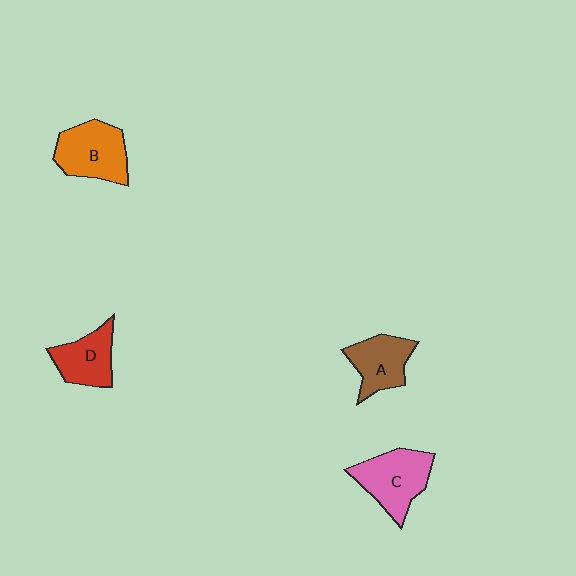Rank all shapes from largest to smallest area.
From largest to smallest: C (pink), B (orange), A (brown), D (red).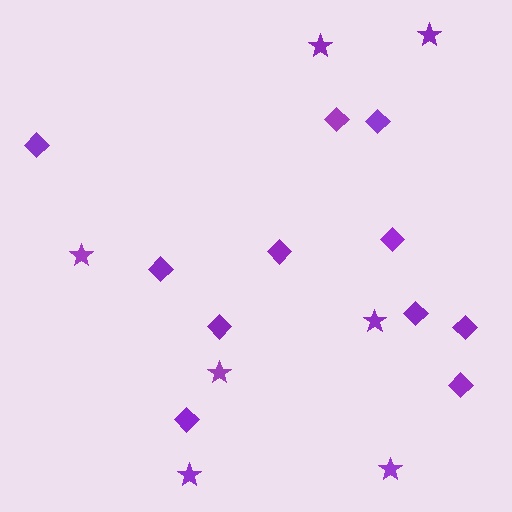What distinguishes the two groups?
There are 2 groups: one group of diamonds (11) and one group of stars (7).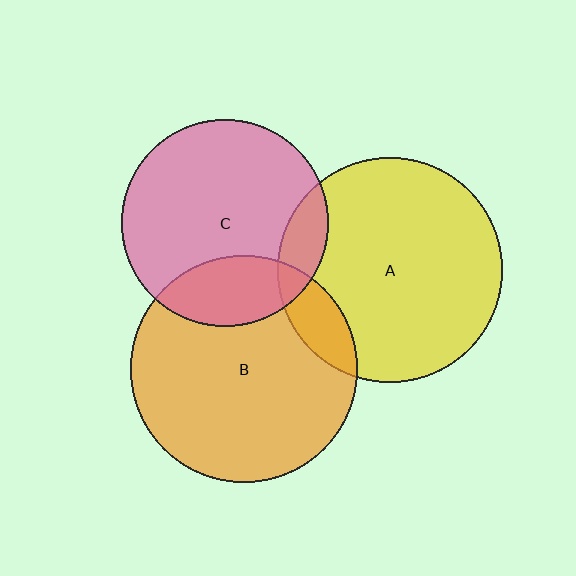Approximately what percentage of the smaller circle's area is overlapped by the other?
Approximately 25%.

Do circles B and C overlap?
Yes.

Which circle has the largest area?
Circle B (orange).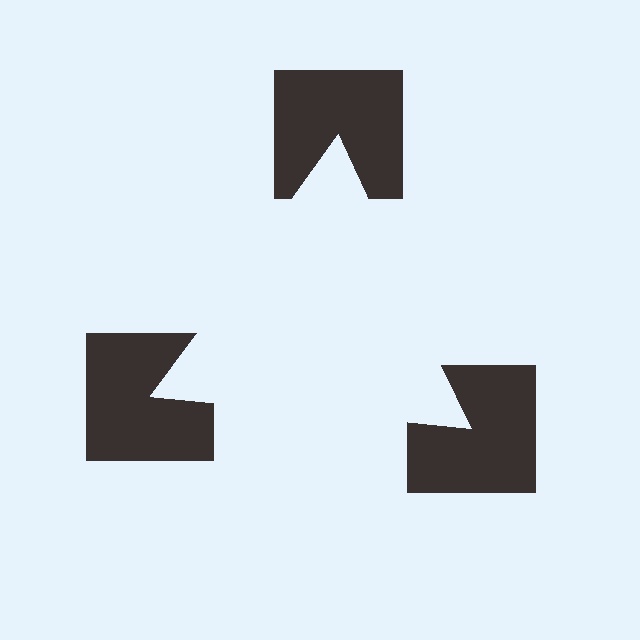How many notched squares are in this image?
There are 3 — one at each vertex of the illusory triangle.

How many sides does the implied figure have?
3 sides.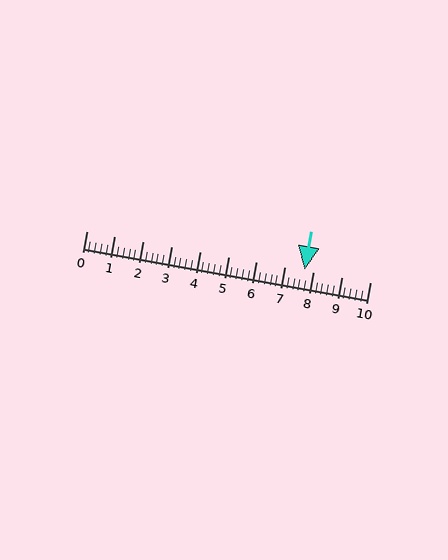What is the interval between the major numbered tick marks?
The major tick marks are spaced 1 units apart.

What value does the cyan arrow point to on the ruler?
The cyan arrow points to approximately 7.7.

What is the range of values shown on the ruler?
The ruler shows values from 0 to 10.